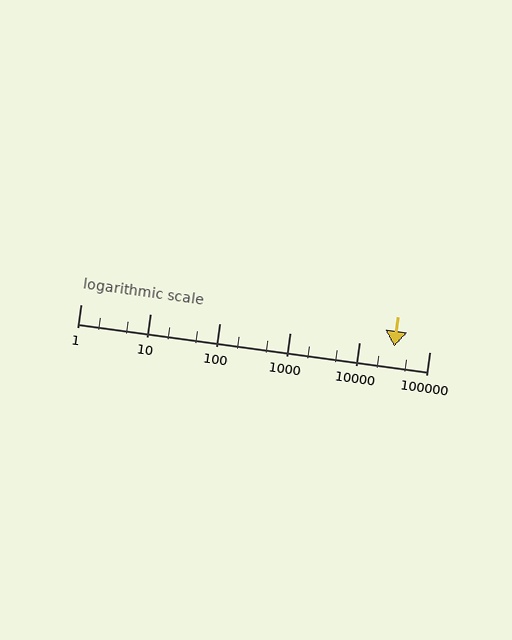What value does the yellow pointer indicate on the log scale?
The pointer indicates approximately 31000.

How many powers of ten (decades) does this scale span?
The scale spans 5 decades, from 1 to 100000.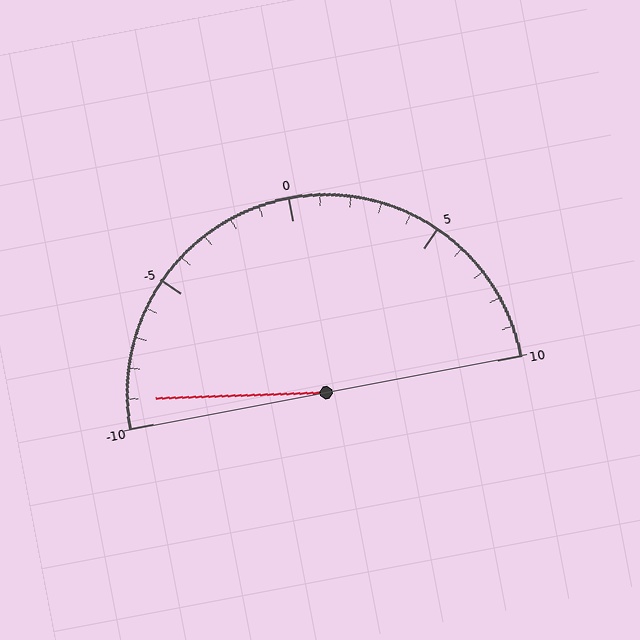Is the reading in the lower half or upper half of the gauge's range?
The reading is in the lower half of the range (-10 to 10).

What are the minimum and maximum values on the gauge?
The gauge ranges from -10 to 10.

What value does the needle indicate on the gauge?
The needle indicates approximately -9.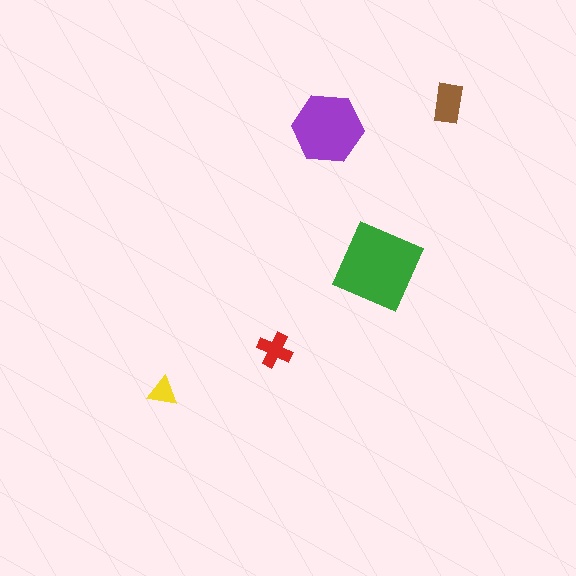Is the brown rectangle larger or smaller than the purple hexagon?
Smaller.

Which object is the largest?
The green diamond.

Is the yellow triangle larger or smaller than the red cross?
Smaller.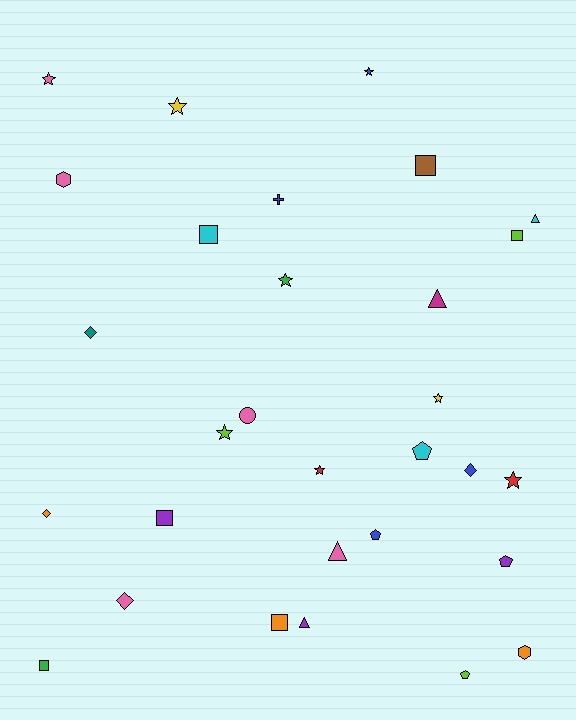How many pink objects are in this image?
There are 5 pink objects.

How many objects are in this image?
There are 30 objects.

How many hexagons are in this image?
There are 2 hexagons.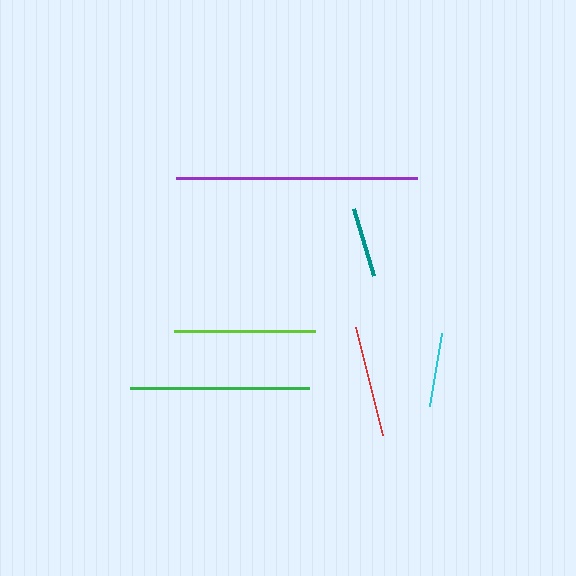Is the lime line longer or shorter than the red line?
The lime line is longer than the red line.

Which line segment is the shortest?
The teal line is the shortest at approximately 70 pixels.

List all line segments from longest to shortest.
From longest to shortest: purple, green, lime, red, cyan, teal.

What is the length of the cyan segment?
The cyan segment is approximately 75 pixels long.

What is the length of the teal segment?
The teal segment is approximately 70 pixels long.